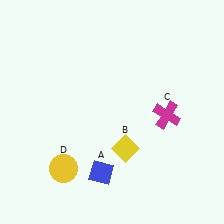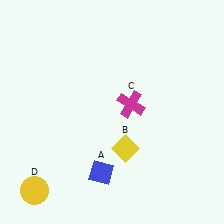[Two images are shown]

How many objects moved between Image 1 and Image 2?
2 objects moved between the two images.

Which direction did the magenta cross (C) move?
The magenta cross (C) moved left.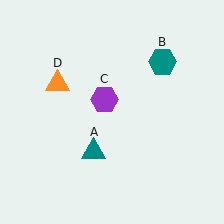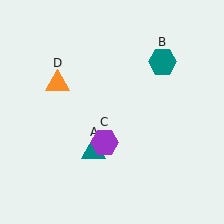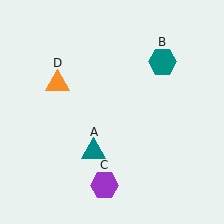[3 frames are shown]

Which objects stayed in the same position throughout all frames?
Teal triangle (object A) and teal hexagon (object B) and orange triangle (object D) remained stationary.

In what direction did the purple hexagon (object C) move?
The purple hexagon (object C) moved down.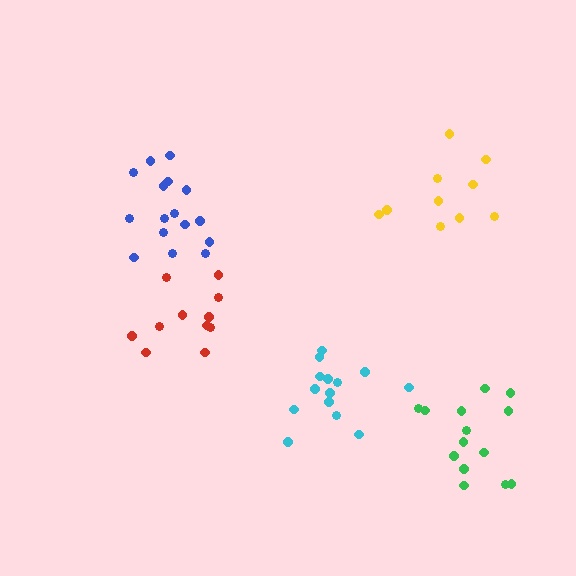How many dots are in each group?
Group 1: 14 dots, Group 2: 11 dots, Group 3: 10 dots, Group 4: 16 dots, Group 5: 14 dots (65 total).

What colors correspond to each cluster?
The clusters are colored: green, red, yellow, blue, cyan.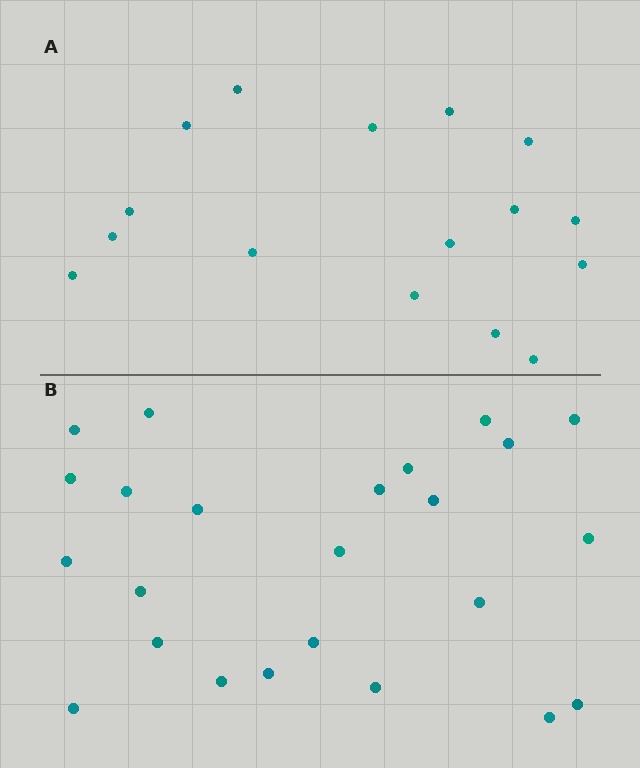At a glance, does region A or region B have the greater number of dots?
Region B (the bottom region) has more dots.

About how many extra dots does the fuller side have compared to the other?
Region B has roughly 8 or so more dots than region A.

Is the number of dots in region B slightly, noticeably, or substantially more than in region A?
Region B has substantially more. The ratio is roughly 1.5 to 1.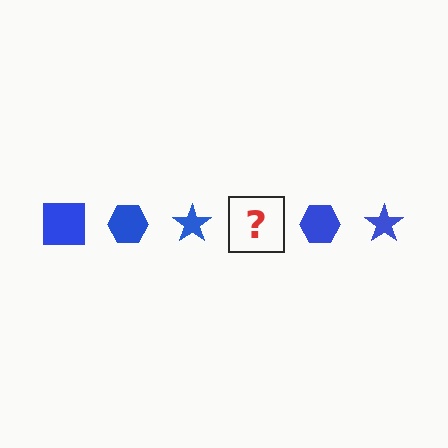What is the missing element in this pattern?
The missing element is a blue square.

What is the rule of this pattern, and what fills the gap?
The rule is that the pattern cycles through square, hexagon, star shapes in blue. The gap should be filled with a blue square.